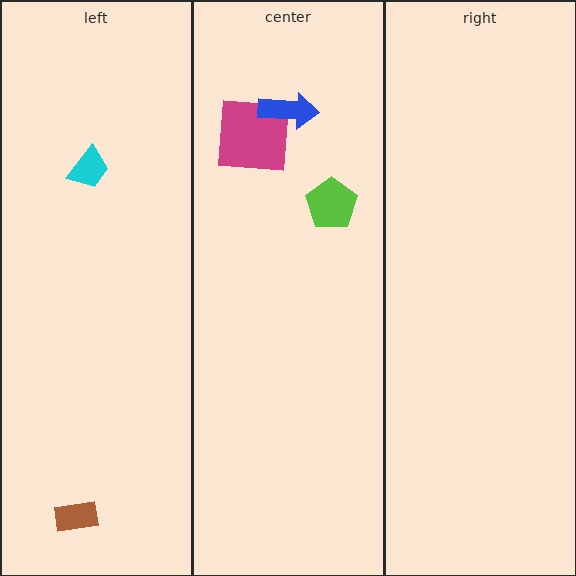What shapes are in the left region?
The cyan trapezoid, the brown rectangle.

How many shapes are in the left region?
2.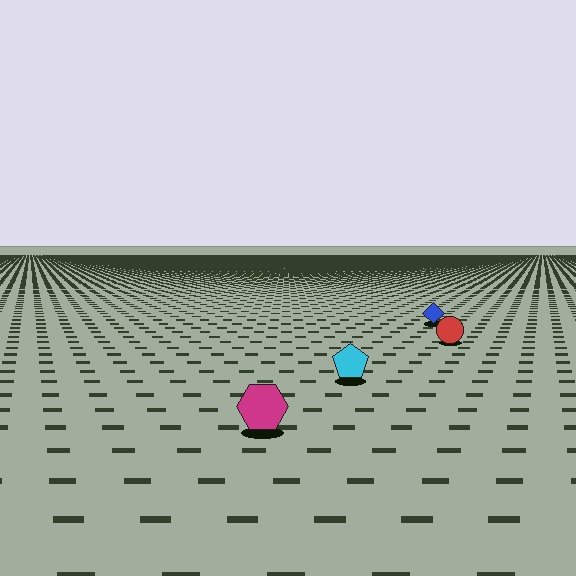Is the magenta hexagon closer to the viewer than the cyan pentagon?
Yes. The magenta hexagon is closer — you can tell from the texture gradient: the ground texture is coarser near it.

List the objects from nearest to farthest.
From nearest to farthest: the magenta hexagon, the cyan pentagon, the red circle, the blue diamond.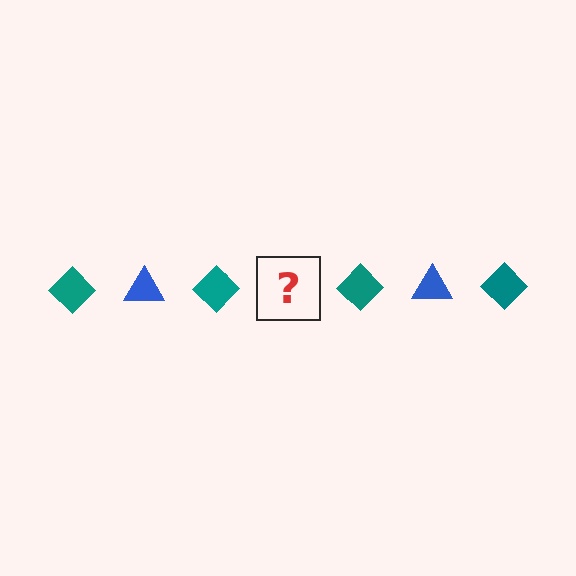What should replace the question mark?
The question mark should be replaced with a blue triangle.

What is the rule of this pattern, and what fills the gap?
The rule is that the pattern alternates between teal diamond and blue triangle. The gap should be filled with a blue triangle.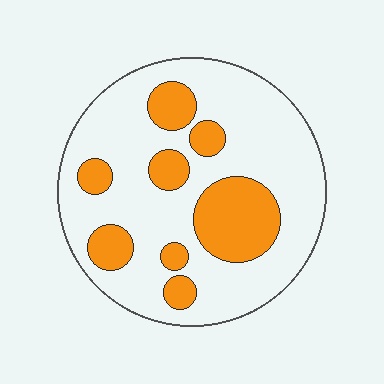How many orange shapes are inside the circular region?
8.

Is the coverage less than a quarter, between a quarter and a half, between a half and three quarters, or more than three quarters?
Between a quarter and a half.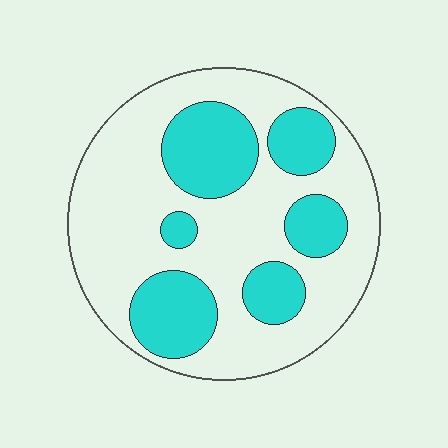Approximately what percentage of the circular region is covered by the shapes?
Approximately 30%.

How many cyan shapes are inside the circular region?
6.